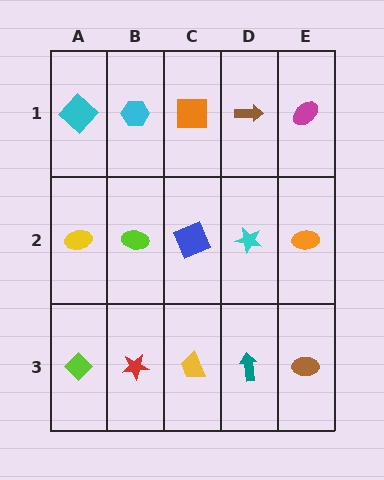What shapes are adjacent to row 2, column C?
An orange square (row 1, column C), a yellow trapezoid (row 3, column C), a lime ellipse (row 2, column B), a cyan star (row 2, column D).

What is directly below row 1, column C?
A blue square.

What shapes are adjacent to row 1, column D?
A cyan star (row 2, column D), an orange square (row 1, column C), a magenta ellipse (row 1, column E).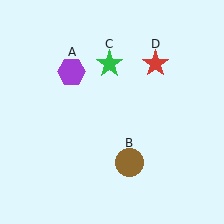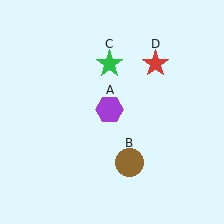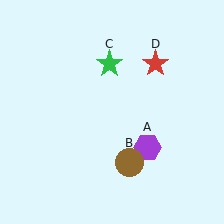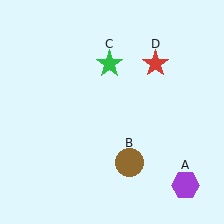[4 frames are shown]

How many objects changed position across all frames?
1 object changed position: purple hexagon (object A).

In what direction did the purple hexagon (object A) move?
The purple hexagon (object A) moved down and to the right.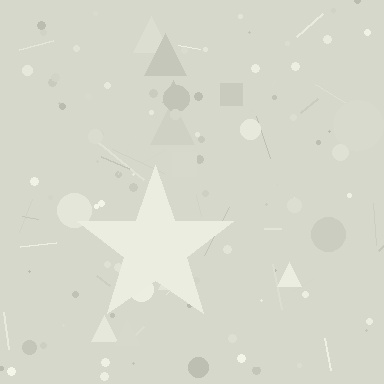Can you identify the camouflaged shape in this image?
The camouflaged shape is a star.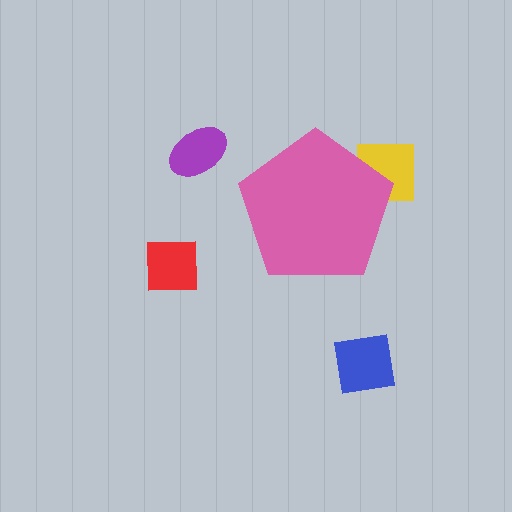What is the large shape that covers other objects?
A pink pentagon.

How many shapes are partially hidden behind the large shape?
1 shape is partially hidden.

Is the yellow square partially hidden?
Yes, the yellow square is partially hidden behind the pink pentagon.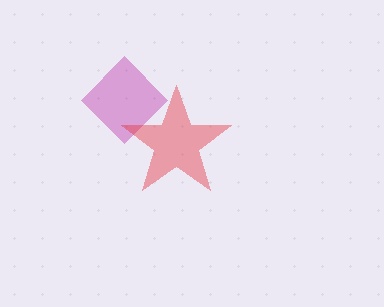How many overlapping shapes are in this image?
There are 2 overlapping shapes in the image.